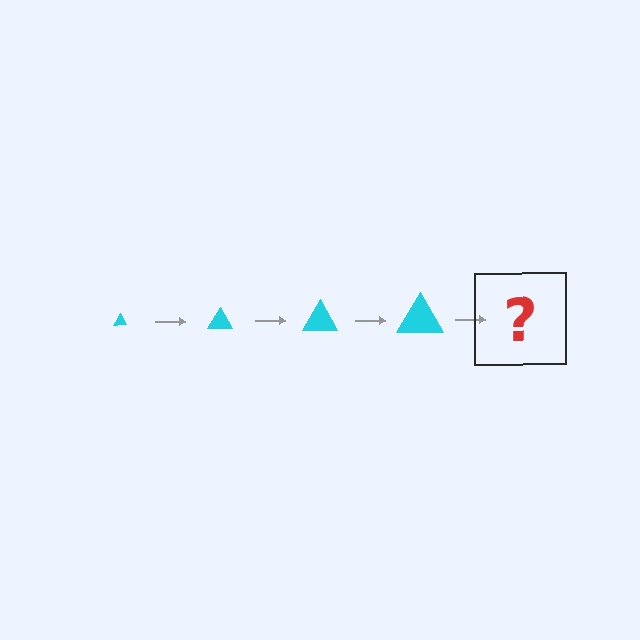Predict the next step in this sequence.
The next step is a cyan triangle, larger than the previous one.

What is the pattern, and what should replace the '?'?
The pattern is that the triangle gets progressively larger each step. The '?' should be a cyan triangle, larger than the previous one.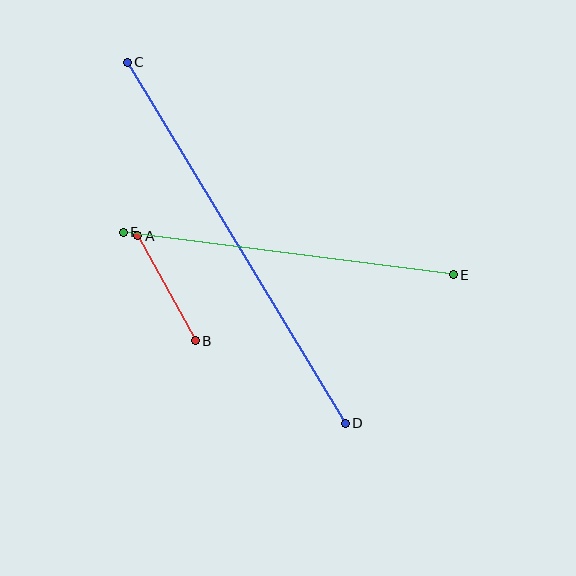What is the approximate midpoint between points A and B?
The midpoint is at approximately (166, 288) pixels.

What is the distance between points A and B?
The distance is approximately 119 pixels.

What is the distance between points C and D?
The distance is approximately 422 pixels.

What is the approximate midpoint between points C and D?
The midpoint is at approximately (236, 243) pixels.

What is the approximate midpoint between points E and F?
The midpoint is at approximately (288, 254) pixels.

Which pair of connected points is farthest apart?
Points C and D are farthest apart.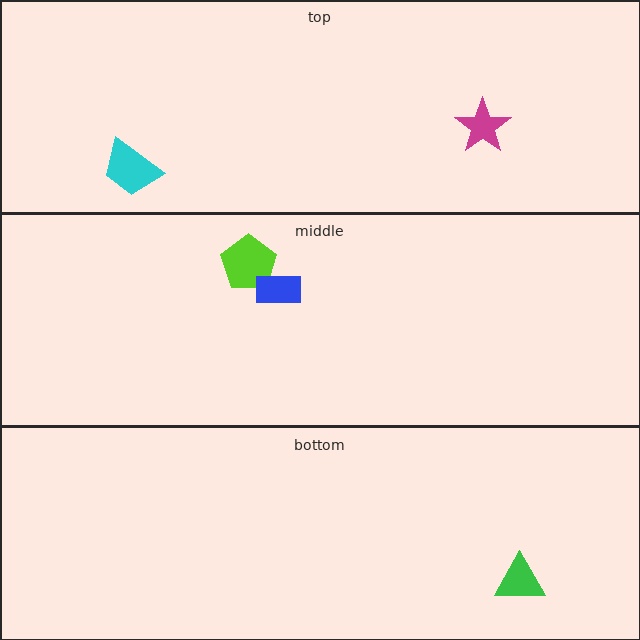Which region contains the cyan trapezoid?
The top region.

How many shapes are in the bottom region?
1.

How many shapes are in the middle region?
2.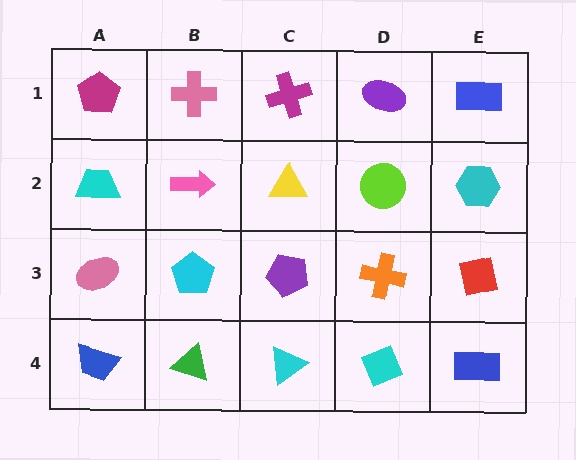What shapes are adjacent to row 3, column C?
A yellow triangle (row 2, column C), a cyan triangle (row 4, column C), a cyan pentagon (row 3, column B), an orange cross (row 3, column D).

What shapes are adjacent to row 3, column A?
A cyan trapezoid (row 2, column A), a blue trapezoid (row 4, column A), a cyan pentagon (row 3, column B).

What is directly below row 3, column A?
A blue trapezoid.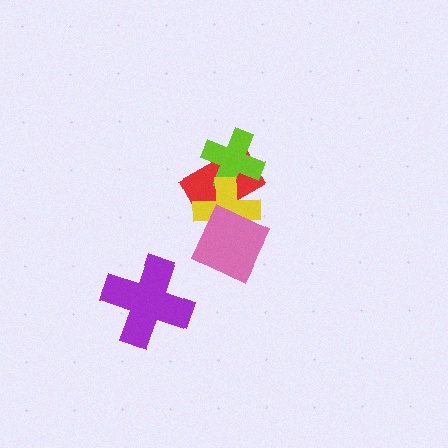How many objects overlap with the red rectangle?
3 objects overlap with the red rectangle.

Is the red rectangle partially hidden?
Yes, it is partially covered by another shape.